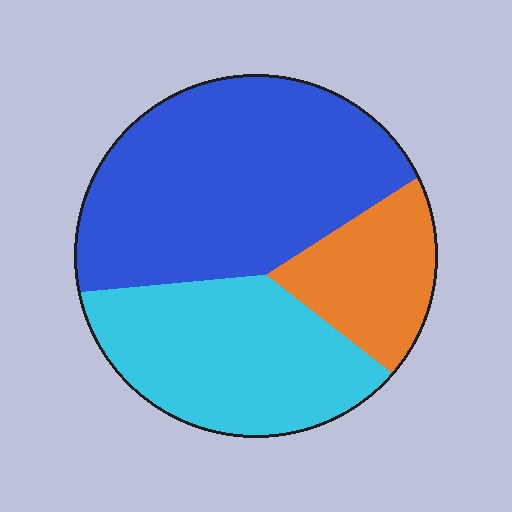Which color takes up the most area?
Blue, at roughly 50%.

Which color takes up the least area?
Orange, at roughly 15%.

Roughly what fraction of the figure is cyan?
Cyan covers around 35% of the figure.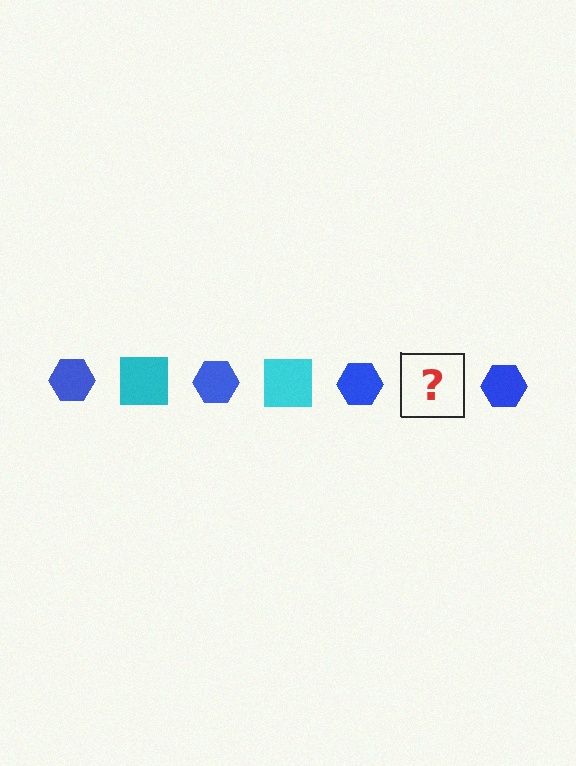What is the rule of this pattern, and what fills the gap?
The rule is that the pattern alternates between blue hexagon and cyan square. The gap should be filled with a cyan square.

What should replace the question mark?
The question mark should be replaced with a cyan square.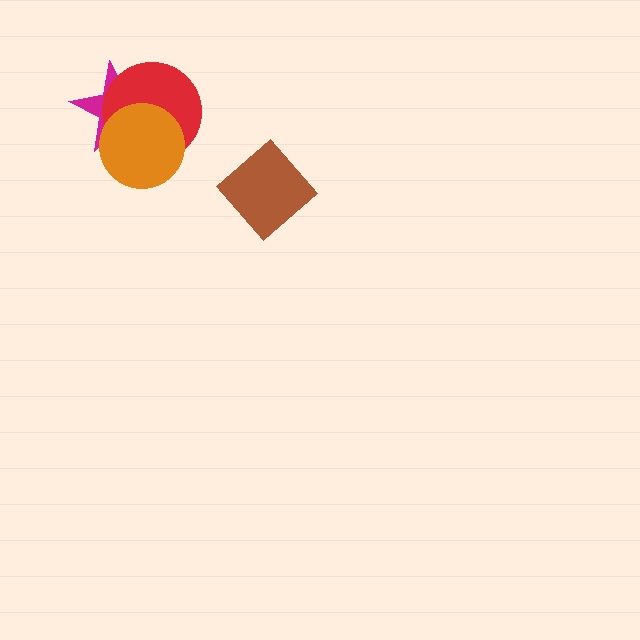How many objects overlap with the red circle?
2 objects overlap with the red circle.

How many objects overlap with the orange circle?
2 objects overlap with the orange circle.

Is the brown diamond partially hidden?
No, no other shape covers it.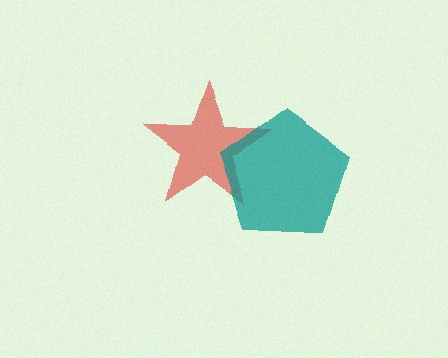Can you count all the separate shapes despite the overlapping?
Yes, there are 2 separate shapes.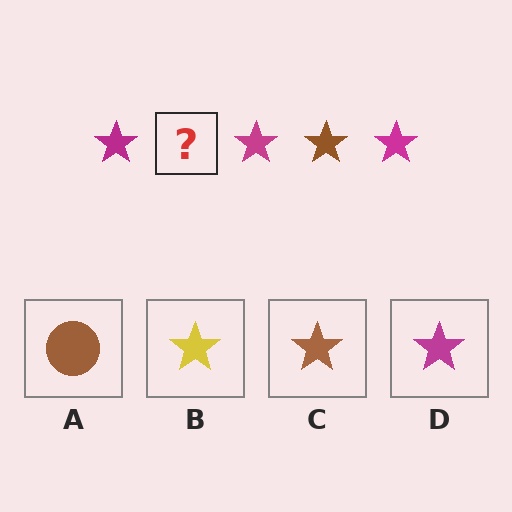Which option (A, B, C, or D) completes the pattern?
C.